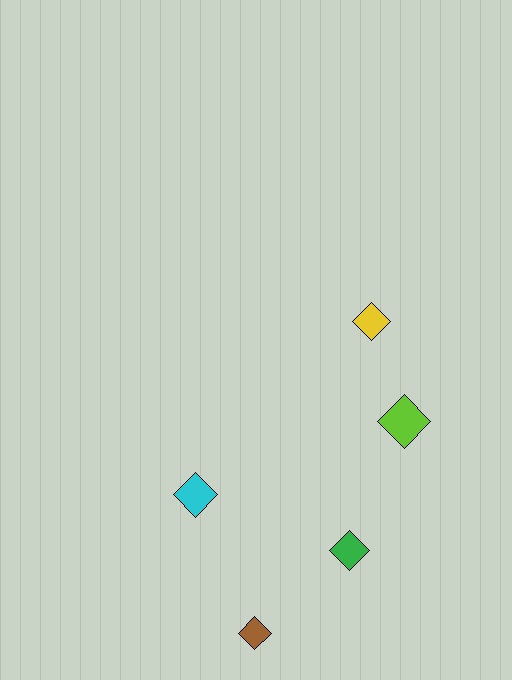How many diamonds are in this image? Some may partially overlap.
There are 5 diamonds.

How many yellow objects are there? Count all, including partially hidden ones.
There is 1 yellow object.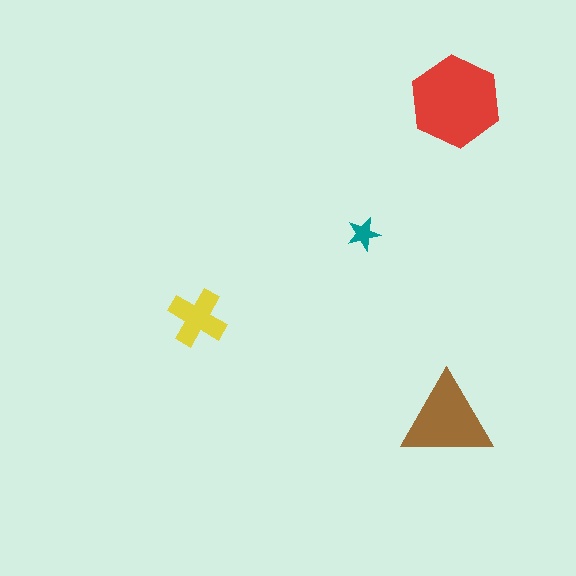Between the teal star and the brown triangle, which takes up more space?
The brown triangle.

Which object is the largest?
The red hexagon.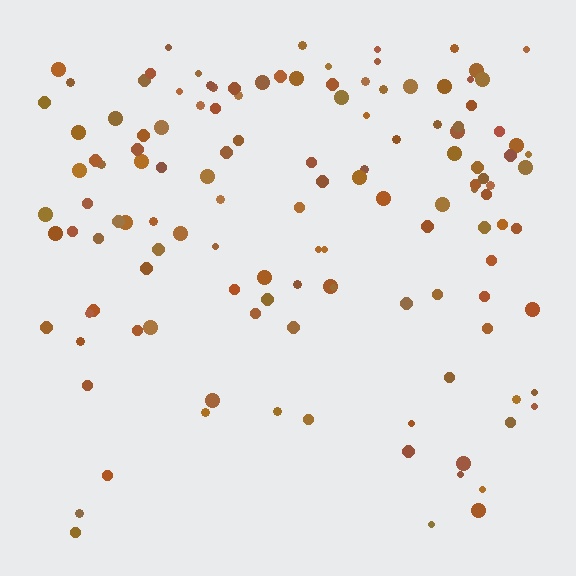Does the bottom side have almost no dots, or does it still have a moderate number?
Still a moderate number, just noticeably fewer than the top.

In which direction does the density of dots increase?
From bottom to top, with the top side densest.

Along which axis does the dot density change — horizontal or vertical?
Vertical.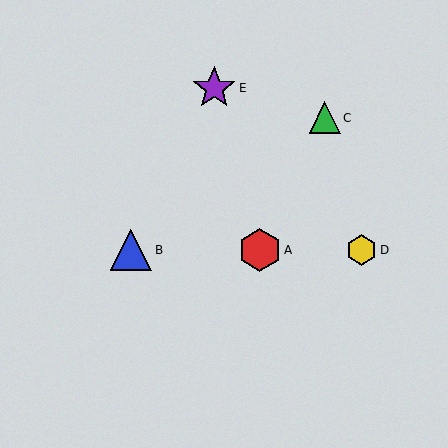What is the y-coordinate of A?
Object A is at y≈250.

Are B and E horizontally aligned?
No, B is at y≈250 and E is at y≈88.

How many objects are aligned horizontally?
3 objects (A, B, D) are aligned horizontally.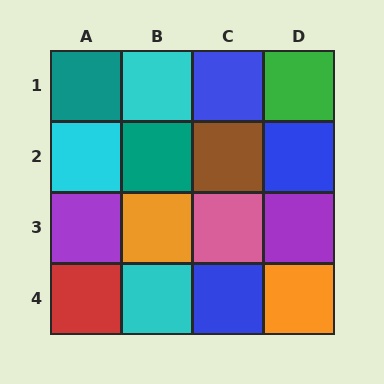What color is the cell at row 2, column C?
Brown.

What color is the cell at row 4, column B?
Cyan.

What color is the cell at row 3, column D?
Purple.